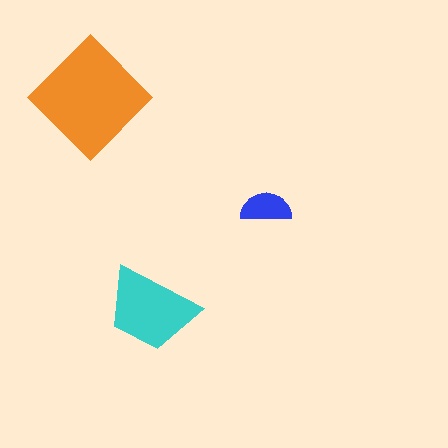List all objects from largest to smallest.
The orange diamond, the cyan trapezoid, the blue semicircle.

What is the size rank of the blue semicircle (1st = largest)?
3rd.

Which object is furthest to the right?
The blue semicircle is rightmost.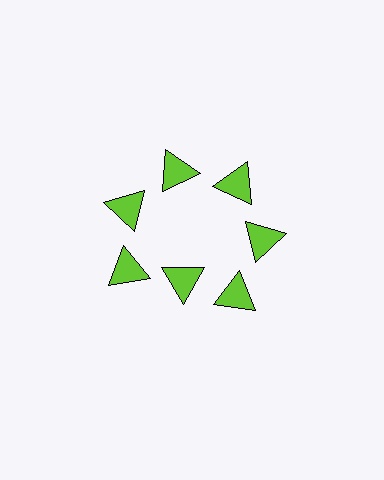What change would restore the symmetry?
The symmetry would be restored by moving it outward, back onto the ring so that all 7 triangles sit at equal angles and equal distance from the center.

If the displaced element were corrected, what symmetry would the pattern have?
It would have 7-fold rotational symmetry — the pattern would map onto itself every 51 degrees.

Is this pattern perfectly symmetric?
No. The 7 lime triangles are arranged in a ring, but one element near the 6 o'clock position is pulled inward toward the center, breaking the 7-fold rotational symmetry.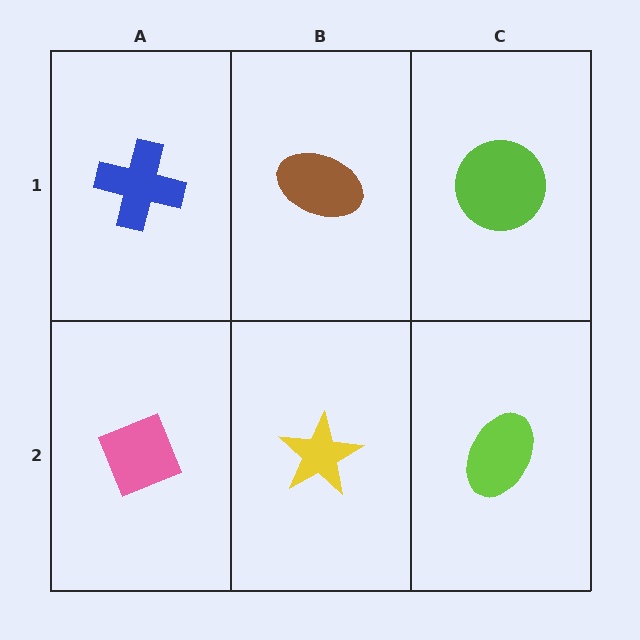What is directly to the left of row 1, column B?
A blue cross.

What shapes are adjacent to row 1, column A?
A pink diamond (row 2, column A), a brown ellipse (row 1, column B).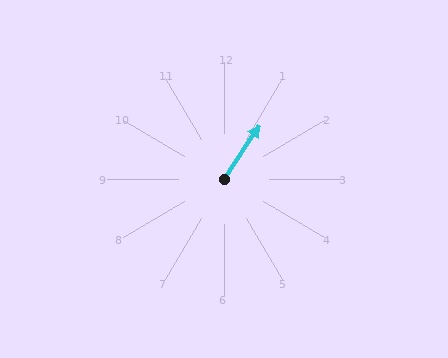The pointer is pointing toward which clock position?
Roughly 1 o'clock.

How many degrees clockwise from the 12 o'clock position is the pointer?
Approximately 33 degrees.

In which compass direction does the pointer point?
Northeast.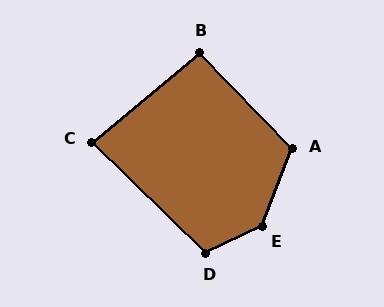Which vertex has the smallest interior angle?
C, at approximately 84 degrees.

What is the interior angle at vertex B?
Approximately 95 degrees (approximately right).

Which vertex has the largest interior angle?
E, at approximately 137 degrees.